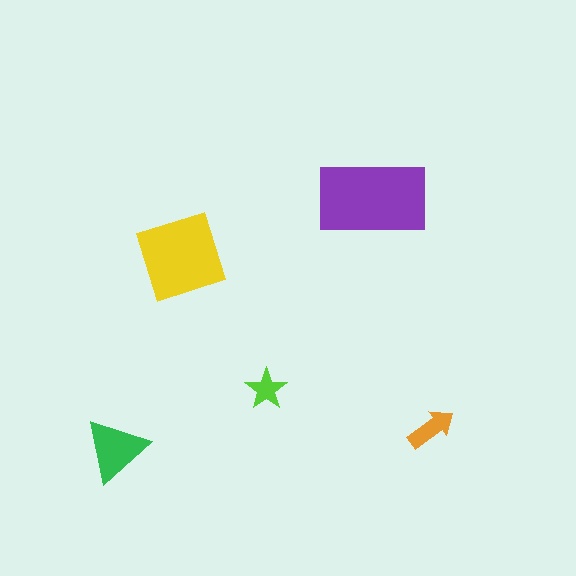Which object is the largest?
The purple rectangle.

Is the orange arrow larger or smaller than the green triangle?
Smaller.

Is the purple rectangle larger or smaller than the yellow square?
Larger.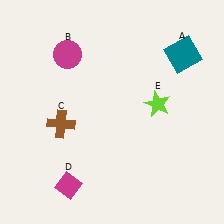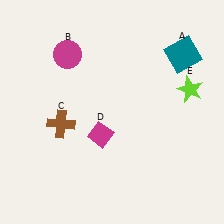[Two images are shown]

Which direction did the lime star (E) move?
The lime star (E) moved right.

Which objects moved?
The objects that moved are: the magenta diamond (D), the lime star (E).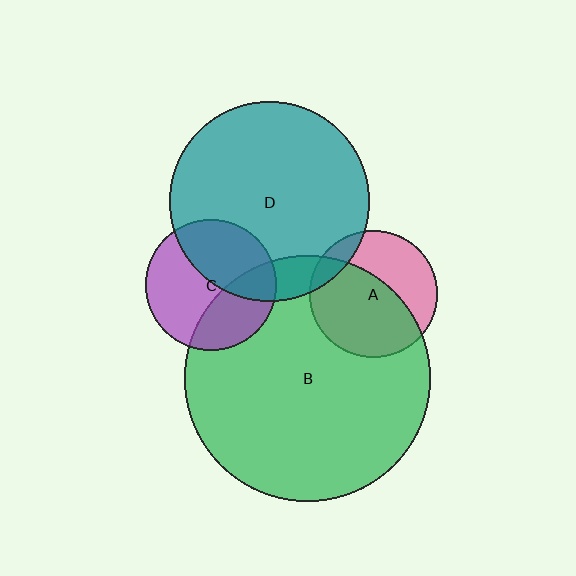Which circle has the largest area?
Circle B (green).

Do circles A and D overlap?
Yes.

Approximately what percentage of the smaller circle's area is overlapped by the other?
Approximately 10%.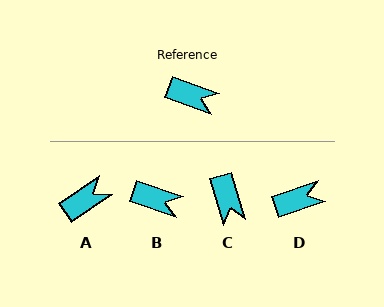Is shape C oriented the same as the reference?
No, it is off by about 54 degrees.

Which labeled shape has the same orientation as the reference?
B.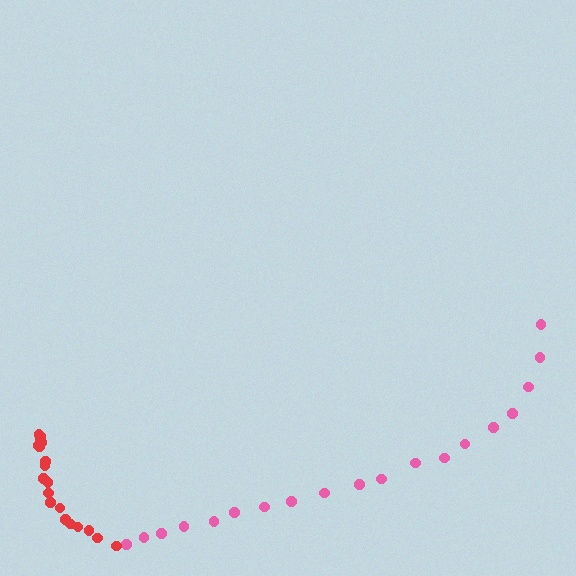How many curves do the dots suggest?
There are 2 distinct paths.